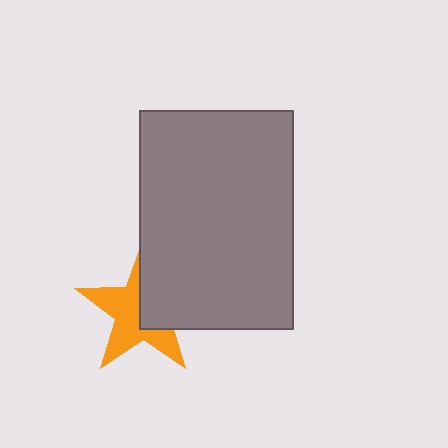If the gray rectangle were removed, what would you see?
You would see the complete orange star.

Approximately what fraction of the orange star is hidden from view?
Roughly 42% of the orange star is hidden behind the gray rectangle.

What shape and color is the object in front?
The object in front is a gray rectangle.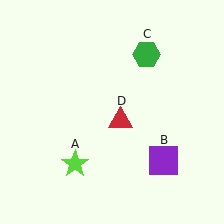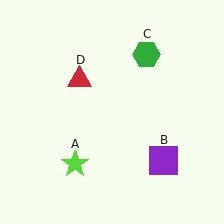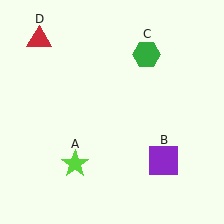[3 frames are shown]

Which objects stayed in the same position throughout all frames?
Lime star (object A) and purple square (object B) and green hexagon (object C) remained stationary.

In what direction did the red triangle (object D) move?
The red triangle (object D) moved up and to the left.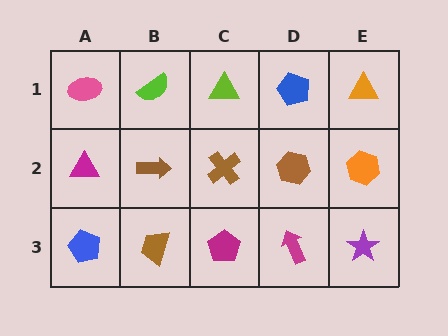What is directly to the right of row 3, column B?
A magenta pentagon.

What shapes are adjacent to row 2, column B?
A lime semicircle (row 1, column B), a brown trapezoid (row 3, column B), a magenta triangle (row 2, column A), a brown cross (row 2, column C).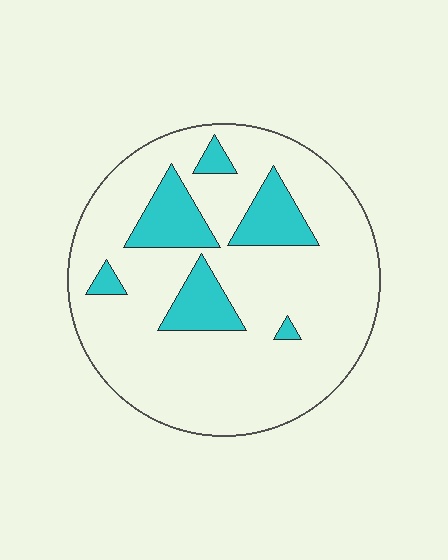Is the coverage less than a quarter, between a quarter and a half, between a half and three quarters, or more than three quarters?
Less than a quarter.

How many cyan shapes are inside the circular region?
6.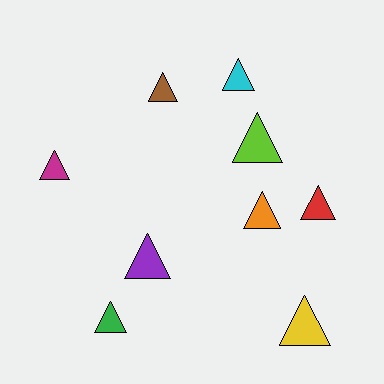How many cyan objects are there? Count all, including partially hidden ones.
There is 1 cyan object.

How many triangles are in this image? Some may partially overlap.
There are 9 triangles.